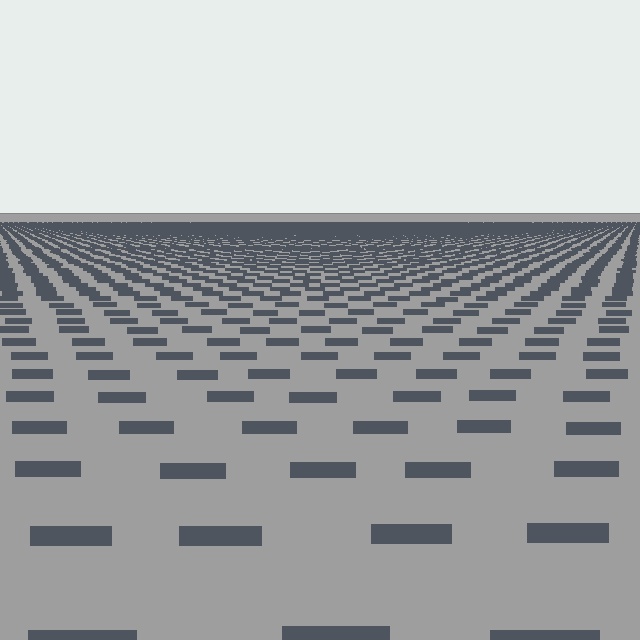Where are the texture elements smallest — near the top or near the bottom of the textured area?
Near the top.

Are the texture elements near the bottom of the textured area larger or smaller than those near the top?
Larger. Near the bottom, elements are closer to the viewer and appear at a bigger on-screen size.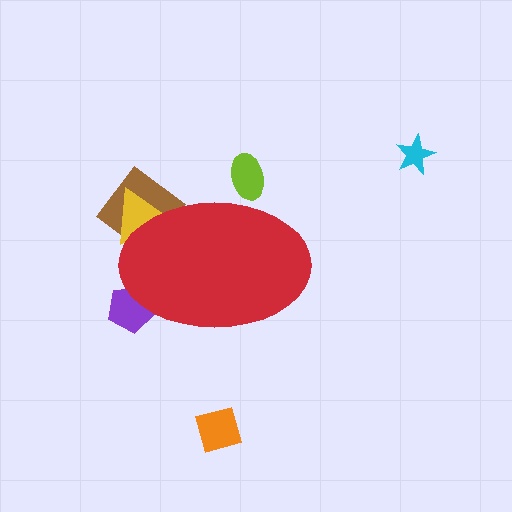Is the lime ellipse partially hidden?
Yes, the lime ellipse is partially hidden behind the red ellipse.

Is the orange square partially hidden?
No, the orange square is fully visible.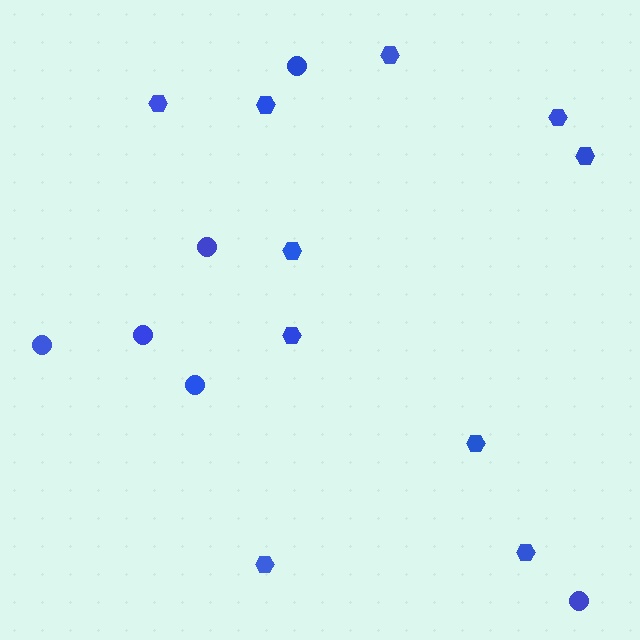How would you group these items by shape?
There are 2 groups: one group of circles (6) and one group of hexagons (10).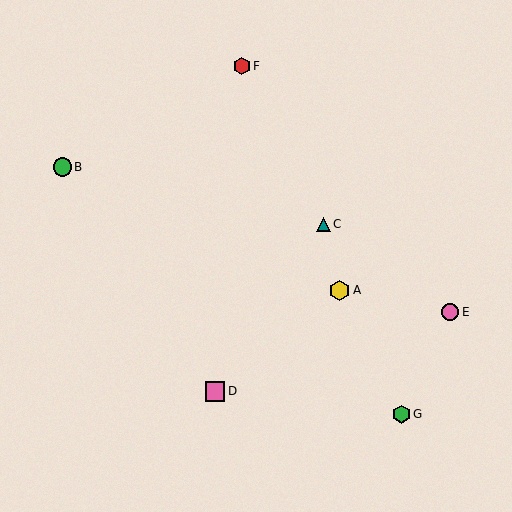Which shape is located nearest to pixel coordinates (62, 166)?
The green circle (labeled B) at (62, 167) is nearest to that location.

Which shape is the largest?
The yellow hexagon (labeled A) is the largest.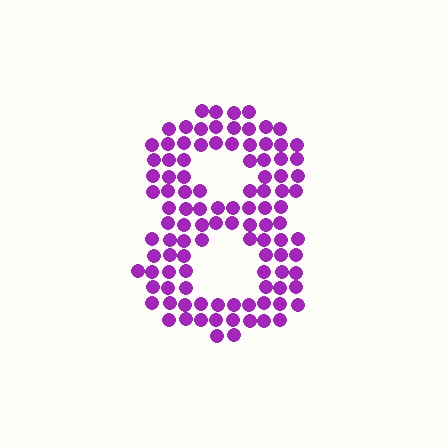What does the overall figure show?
The overall figure shows the digit 8.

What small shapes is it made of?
It is made of small circles.